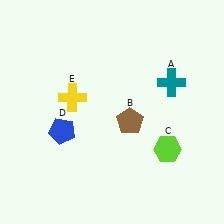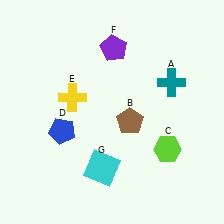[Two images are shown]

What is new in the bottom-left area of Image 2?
A cyan square (G) was added in the bottom-left area of Image 2.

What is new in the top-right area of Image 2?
A purple pentagon (F) was added in the top-right area of Image 2.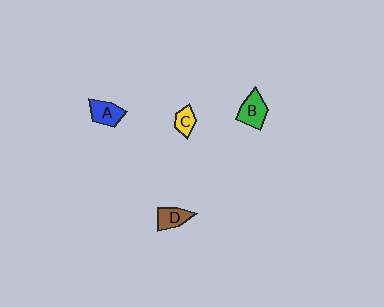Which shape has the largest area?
Shape B (green).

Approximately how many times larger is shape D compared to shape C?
Approximately 1.3 times.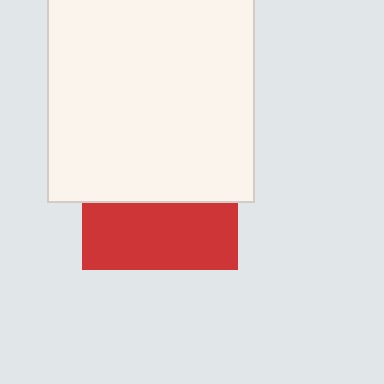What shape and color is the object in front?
The object in front is a white square.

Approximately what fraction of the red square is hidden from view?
Roughly 58% of the red square is hidden behind the white square.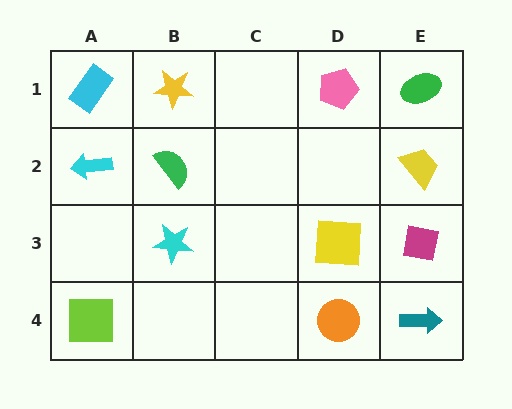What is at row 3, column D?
A yellow square.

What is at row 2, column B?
A green semicircle.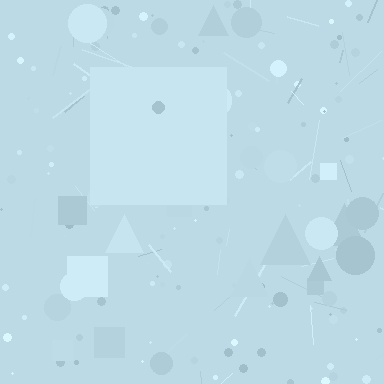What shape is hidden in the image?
A square is hidden in the image.